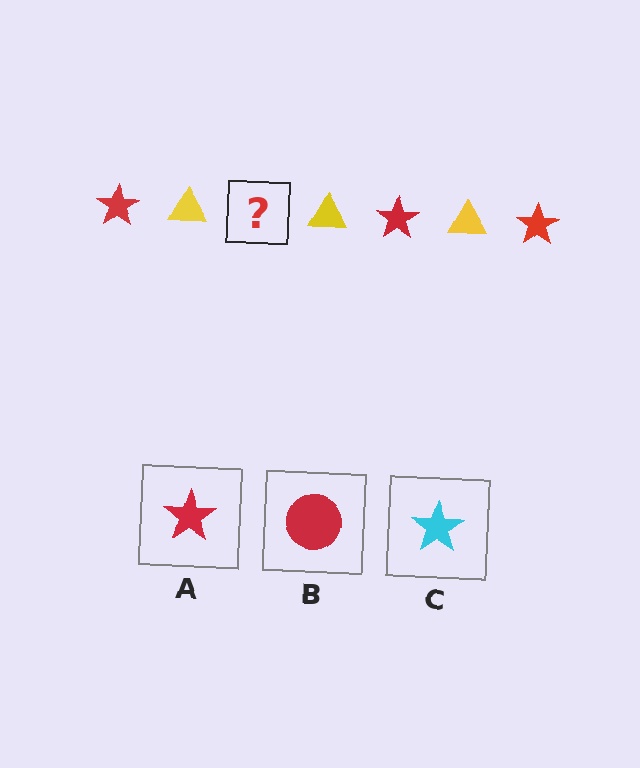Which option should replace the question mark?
Option A.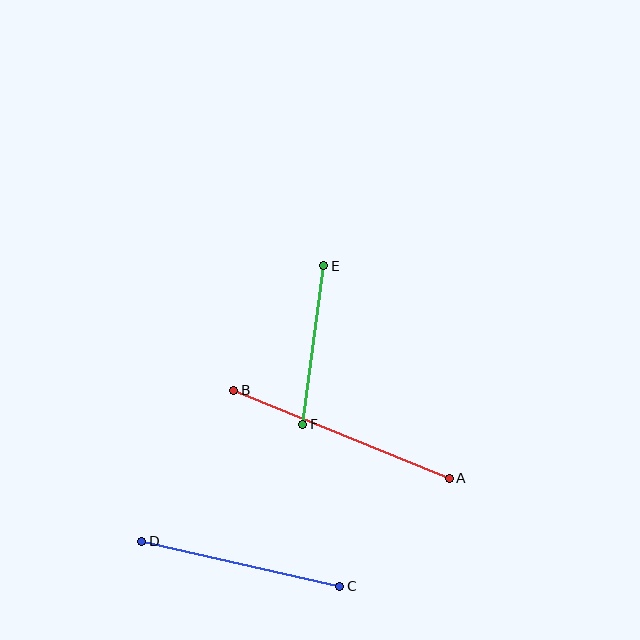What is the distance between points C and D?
The distance is approximately 203 pixels.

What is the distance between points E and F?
The distance is approximately 160 pixels.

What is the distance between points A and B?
The distance is approximately 233 pixels.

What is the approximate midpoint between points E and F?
The midpoint is at approximately (313, 345) pixels.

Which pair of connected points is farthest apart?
Points A and B are farthest apart.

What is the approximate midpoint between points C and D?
The midpoint is at approximately (241, 564) pixels.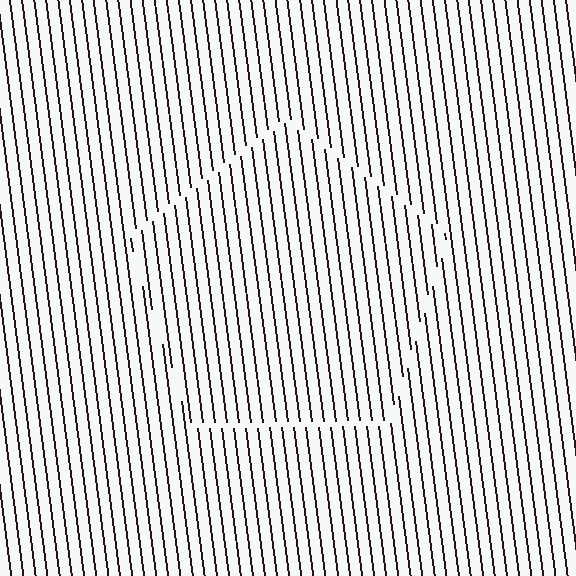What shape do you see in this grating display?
An illusory pentagon. The interior of the shape contains the same grating, shifted by half a period — the contour is defined by the phase discontinuity where line-ends from the inner and outer gratings abut.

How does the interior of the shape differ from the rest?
The interior of the shape contains the same grating, shifted by half a period — the contour is defined by the phase discontinuity where line-ends from the inner and outer gratings abut.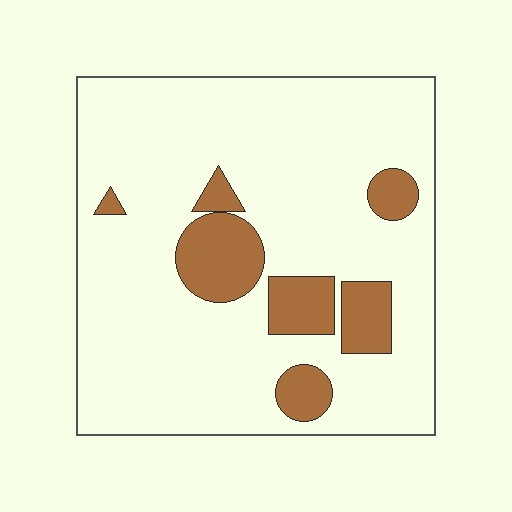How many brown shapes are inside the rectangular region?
7.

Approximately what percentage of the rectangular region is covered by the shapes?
Approximately 15%.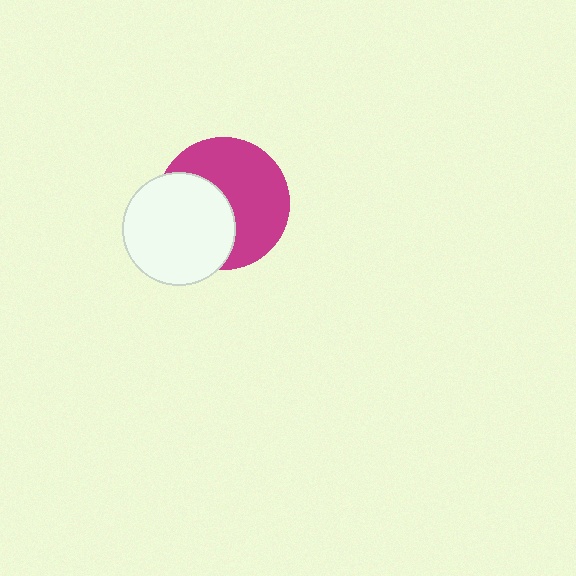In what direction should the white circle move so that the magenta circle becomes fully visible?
The white circle should move left. That is the shortest direction to clear the overlap and leave the magenta circle fully visible.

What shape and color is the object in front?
The object in front is a white circle.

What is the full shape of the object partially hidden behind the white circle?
The partially hidden object is a magenta circle.